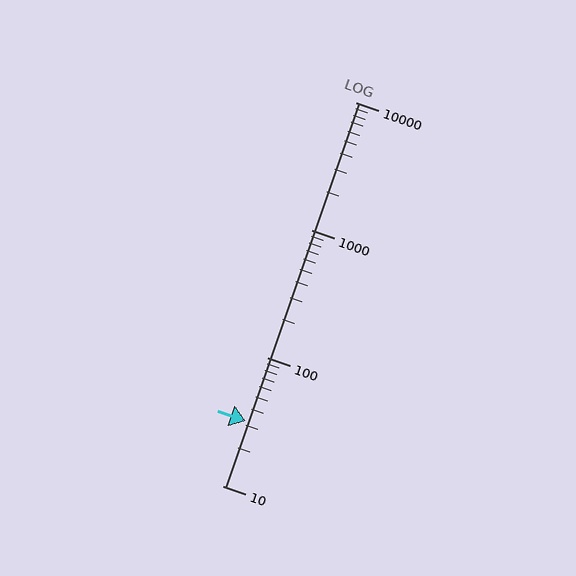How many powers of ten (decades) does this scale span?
The scale spans 3 decades, from 10 to 10000.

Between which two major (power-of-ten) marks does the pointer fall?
The pointer is between 10 and 100.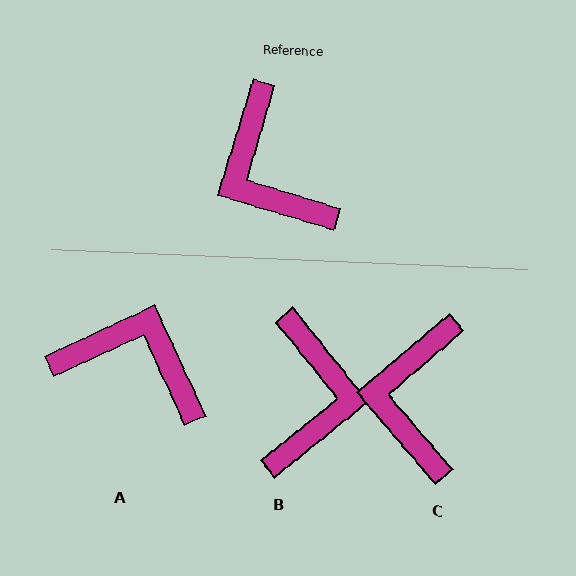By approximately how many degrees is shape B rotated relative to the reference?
Approximately 146 degrees counter-clockwise.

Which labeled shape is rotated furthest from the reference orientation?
B, about 146 degrees away.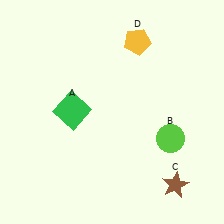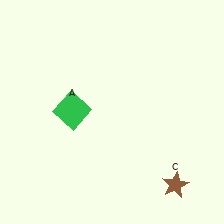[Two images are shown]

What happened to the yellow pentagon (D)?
The yellow pentagon (D) was removed in Image 2. It was in the top-right area of Image 1.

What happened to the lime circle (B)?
The lime circle (B) was removed in Image 2. It was in the bottom-right area of Image 1.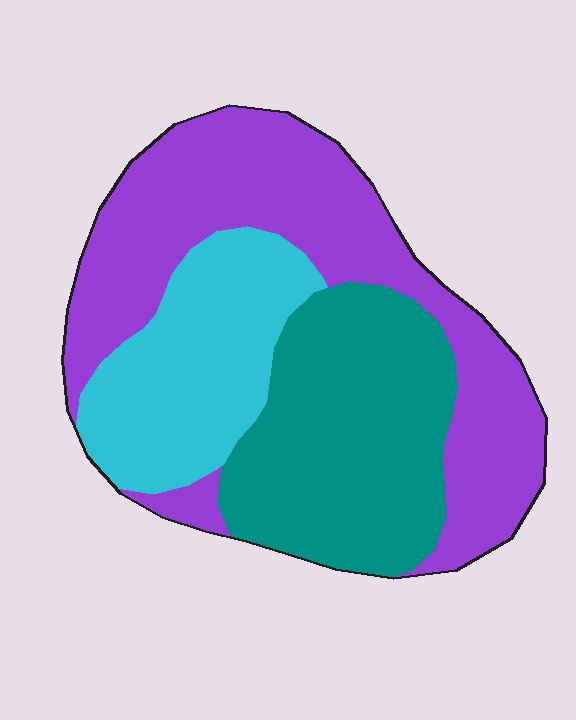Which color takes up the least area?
Cyan, at roughly 25%.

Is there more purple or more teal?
Purple.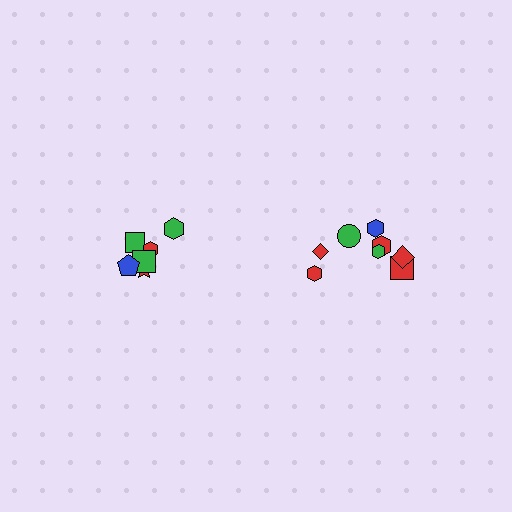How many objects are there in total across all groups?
There are 14 objects.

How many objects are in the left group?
There are 6 objects.